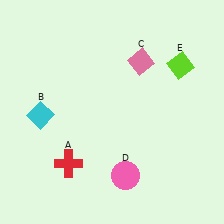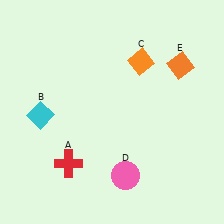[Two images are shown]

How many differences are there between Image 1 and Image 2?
There are 2 differences between the two images.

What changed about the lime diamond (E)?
In Image 1, E is lime. In Image 2, it changed to orange.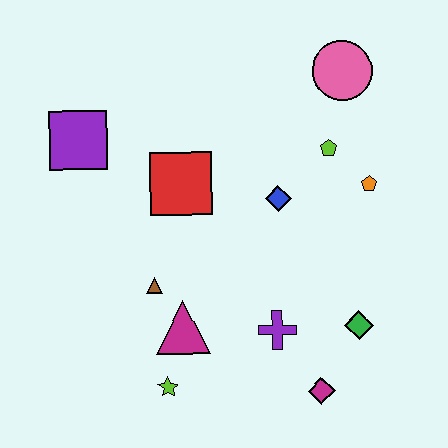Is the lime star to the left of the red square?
Yes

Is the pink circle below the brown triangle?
No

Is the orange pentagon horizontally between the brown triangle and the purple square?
No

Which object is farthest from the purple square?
The magenta diamond is farthest from the purple square.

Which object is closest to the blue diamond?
The lime pentagon is closest to the blue diamond.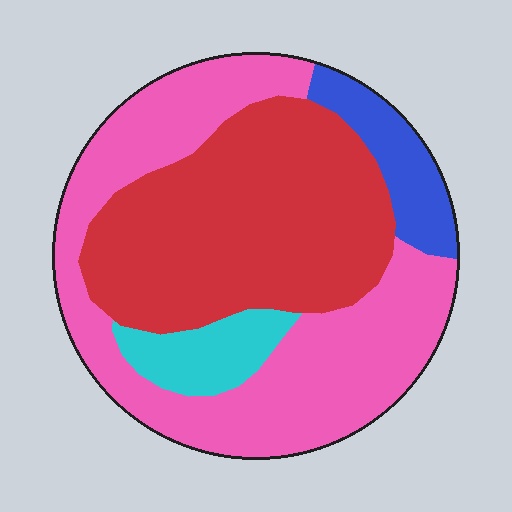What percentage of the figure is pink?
Pink takes up between a quarter and a half of the figure.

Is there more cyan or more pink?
Pink.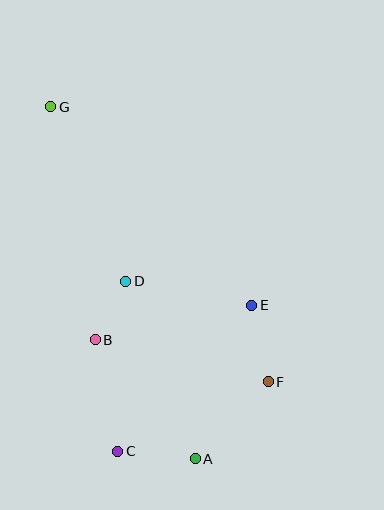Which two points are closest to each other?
Points B and D are closest to each other.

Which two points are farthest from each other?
Points A and G are farthest from each other.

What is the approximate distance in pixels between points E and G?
The distance between E and G is approximately 283 pixels.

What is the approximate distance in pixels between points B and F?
The distance between B and F is approximately 178 pixels.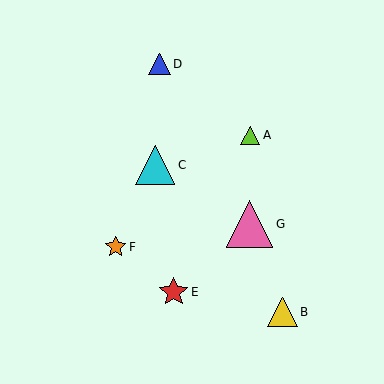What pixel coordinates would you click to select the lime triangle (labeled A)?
Click at (250, 135) to select the lime triangle A.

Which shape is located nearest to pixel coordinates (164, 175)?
The cyan triangle (labeled C) at (155, 165) is nearest to that location.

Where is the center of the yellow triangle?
The center of the yellow triangle is at (283, 312).